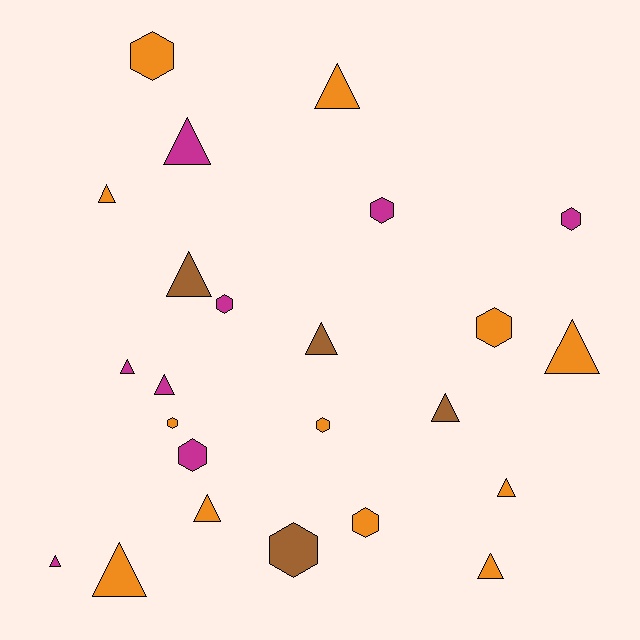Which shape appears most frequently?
Triangle, with 14 objects.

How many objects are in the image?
There are 24 objects.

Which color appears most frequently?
Orange, with 12 objects.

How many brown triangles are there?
There are 3 brown triangles.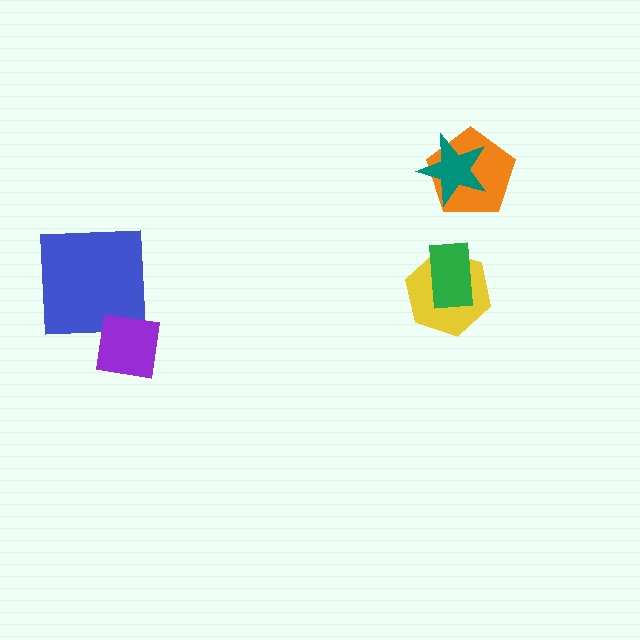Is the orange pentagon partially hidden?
Yes, it is partially covered by another shape.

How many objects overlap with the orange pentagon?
1 object overlaps with the orange pentagon.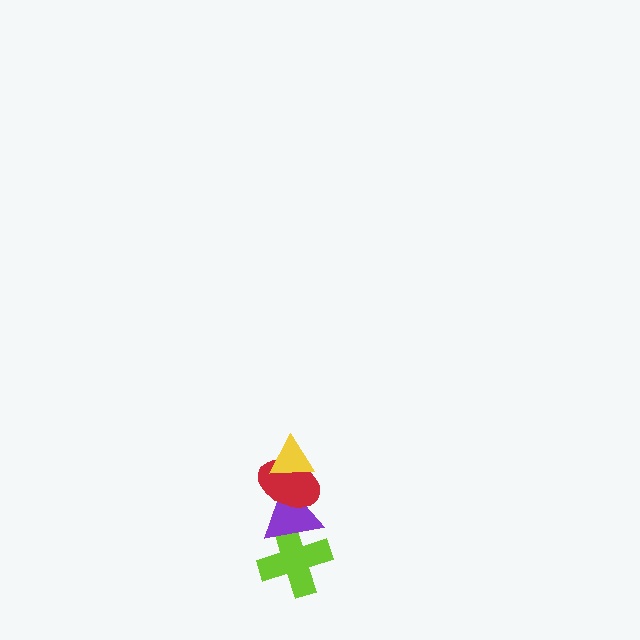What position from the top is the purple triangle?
The purple triangle is 3rd from the top.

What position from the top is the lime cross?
The lime cross is 4th from the top.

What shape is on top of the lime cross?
The purple triangle is on top of the lime cross.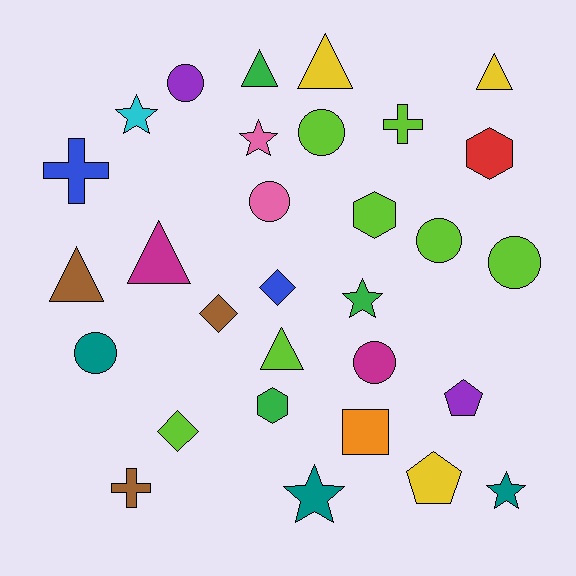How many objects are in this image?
There are 30 objects.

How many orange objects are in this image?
There is 1 orange object.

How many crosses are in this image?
There are 3 crosses.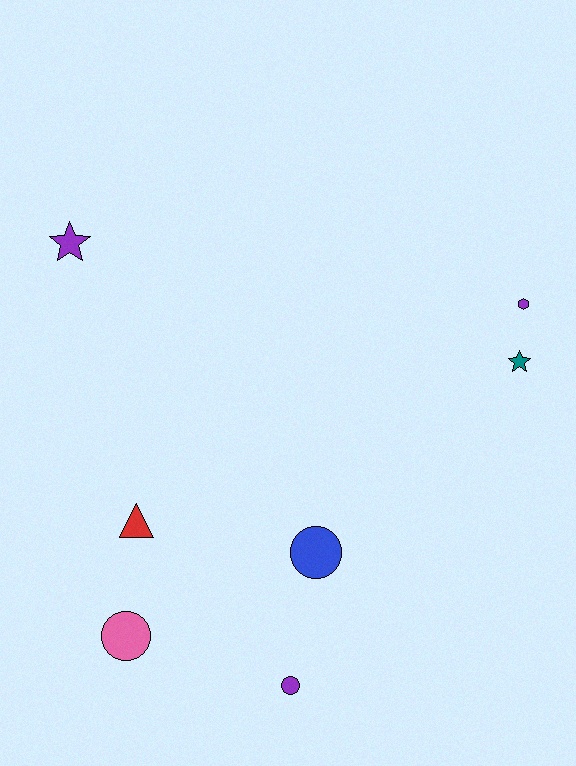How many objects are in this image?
There are 7 objects.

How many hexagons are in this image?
There is 1 hexagon.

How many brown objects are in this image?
There are no brown objects.